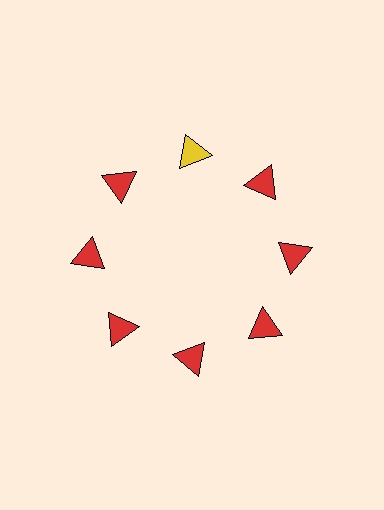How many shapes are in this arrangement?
There are 8 shapes arranged in a ring pattern.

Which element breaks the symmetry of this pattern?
The yellow triangle at roughly the 12 o'clock position breaks the symmetry. All other shapes are red triangles.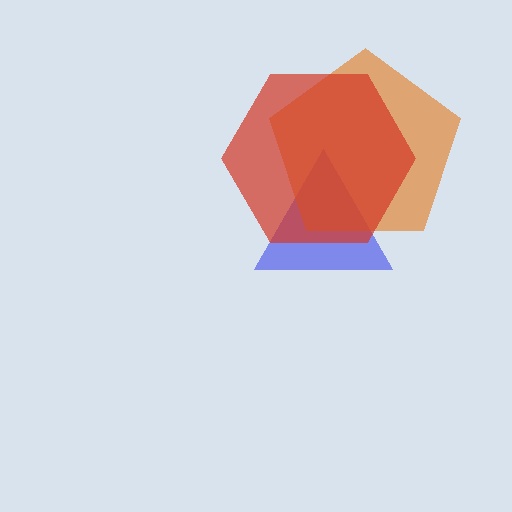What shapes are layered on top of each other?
The layered shapes are: a blue triangle, an orange pentagon, a red hexagon.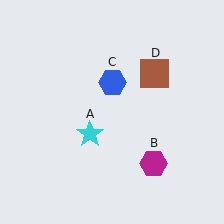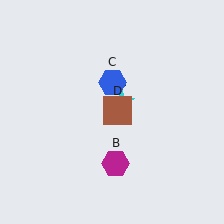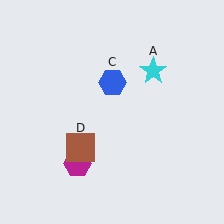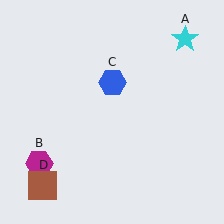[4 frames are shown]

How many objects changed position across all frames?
3 objects changed position: cyan star (object A), magenta hexagon (object B), brown square (object D).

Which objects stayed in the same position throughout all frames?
Blue hexagon (object C) remained stationary.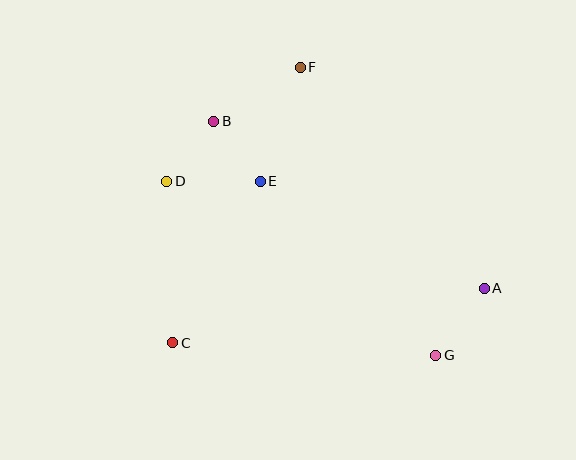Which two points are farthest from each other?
Points A and D are farthest from each other.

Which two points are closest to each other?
Points B and E are closest to each other.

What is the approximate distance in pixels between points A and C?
The distance between A and C is approximately 316 pixels.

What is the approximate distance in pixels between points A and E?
The distance between A and E is approximately 248 pixels.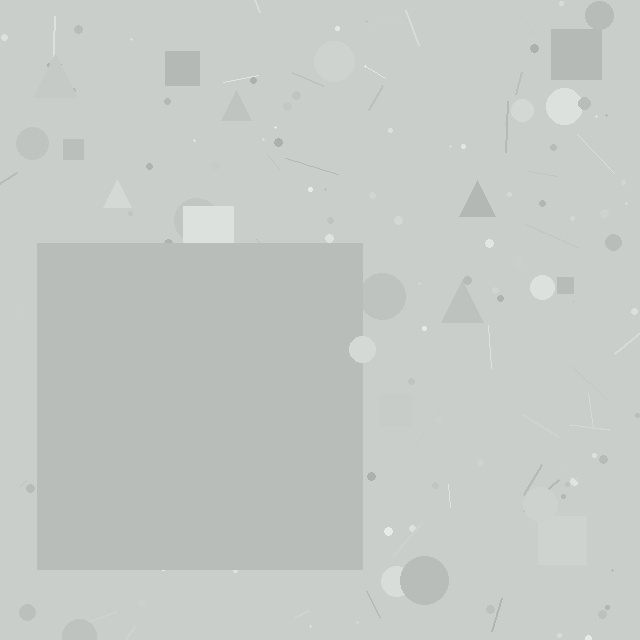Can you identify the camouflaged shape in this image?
The camouflaged shape is a square.